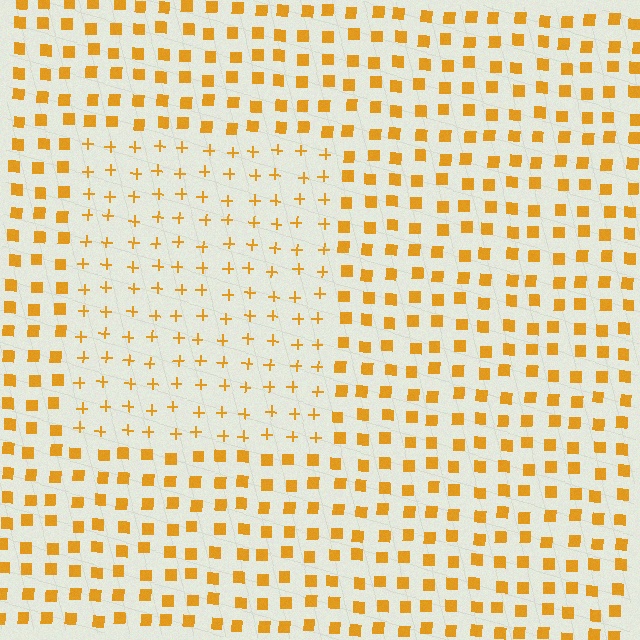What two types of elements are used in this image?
The image uses plus signs inside the rectangle region and squares outside it.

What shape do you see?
I see a rectangle.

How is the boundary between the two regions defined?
The boundary is defined by a change in element shape: plus signs inside vs. squares outside. All elements share the same color and spacing.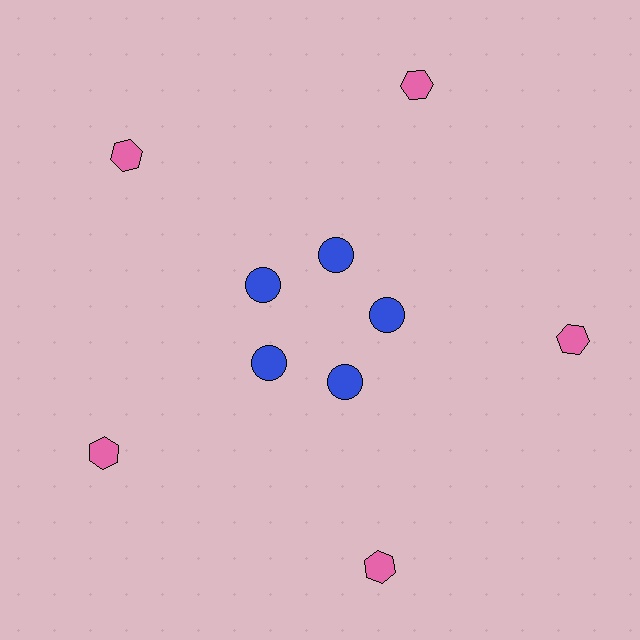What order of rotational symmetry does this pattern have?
This pattern has 5-fold rotational symmetry.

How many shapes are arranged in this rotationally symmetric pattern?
There are 10 shapes, arranged in 5 groups of 2.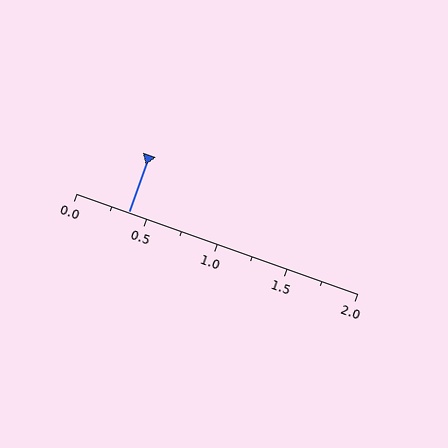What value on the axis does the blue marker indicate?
The marker indicates approximately 0.38.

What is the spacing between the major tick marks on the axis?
The major ticks are spaced 0.5 apart.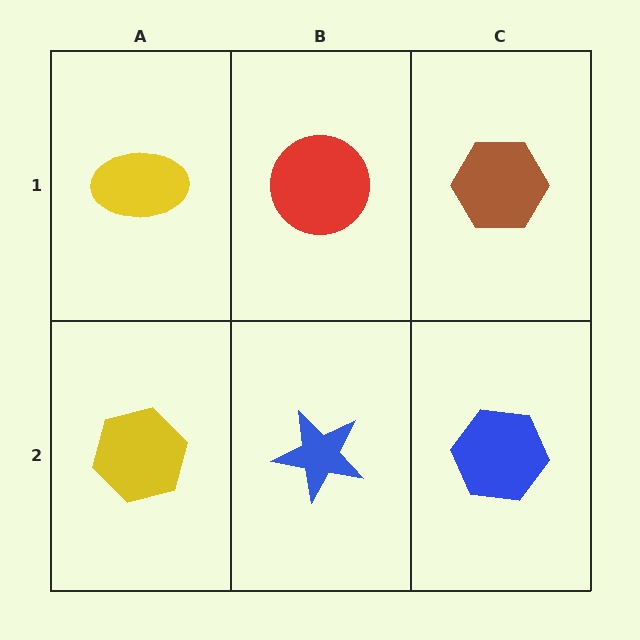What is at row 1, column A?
A yellow ellipse.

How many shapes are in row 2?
3 shapes.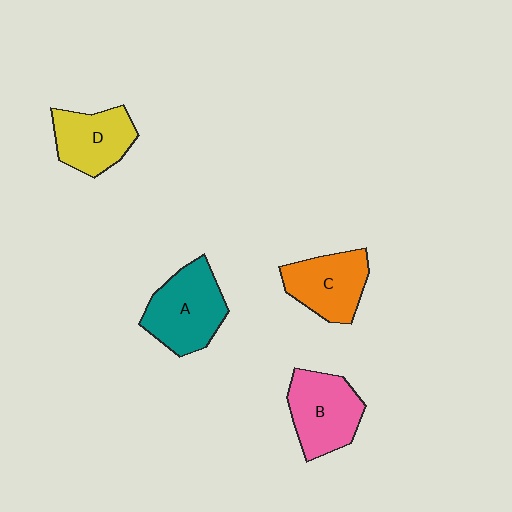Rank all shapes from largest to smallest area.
From largest to smallest: A (teal), B (pink), C (orange), D (yellow).